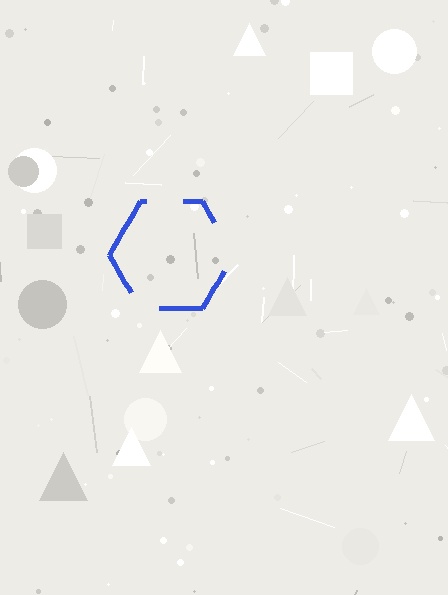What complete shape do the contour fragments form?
The contour fragments form a hexagon.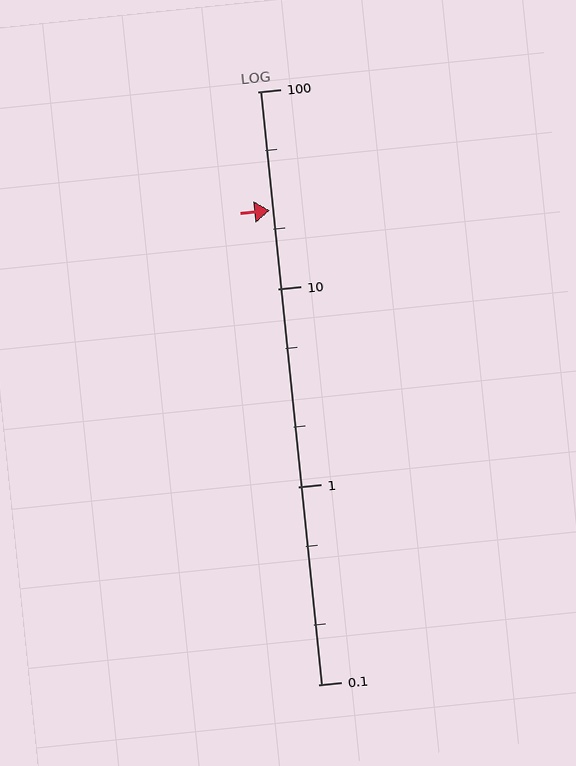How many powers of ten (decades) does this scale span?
The scale spans 3 decades, from 0.1 to 100.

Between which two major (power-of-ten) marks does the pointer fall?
The pointer is between 10 and 100.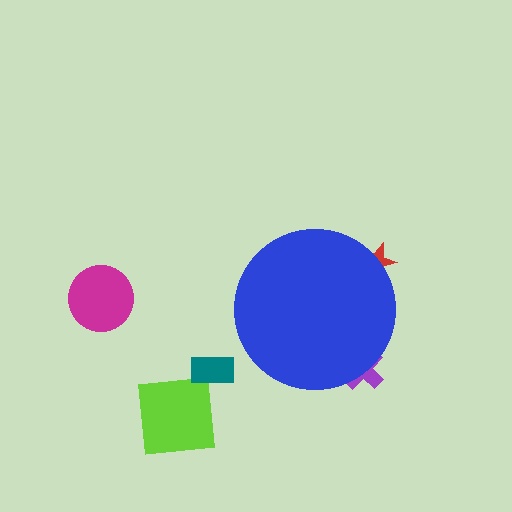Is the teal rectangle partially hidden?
No, the teal rectangle is fully visible.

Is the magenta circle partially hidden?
No, the magenta circle is fully visible.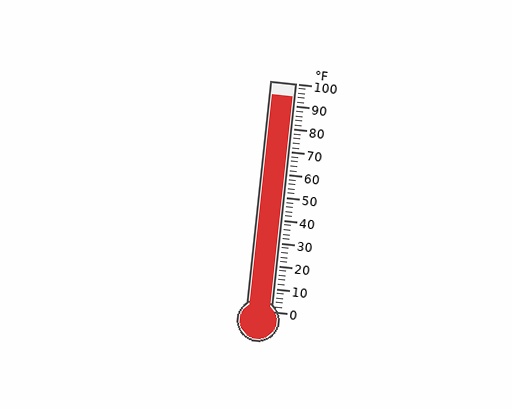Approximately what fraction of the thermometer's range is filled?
The thermometer is filled to approximately 95% of its range.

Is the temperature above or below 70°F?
The temperature is above 70°F.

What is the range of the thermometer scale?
The thermometer scale ranges from 0°F to 100°F.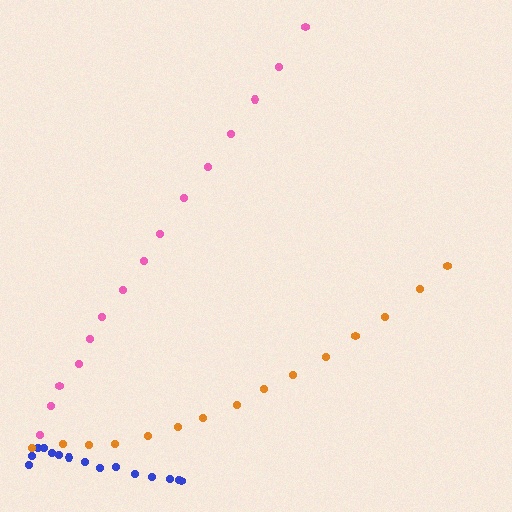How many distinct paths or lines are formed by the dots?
There are 3 distinct paths.